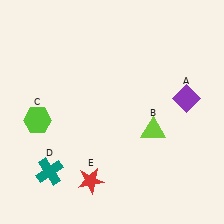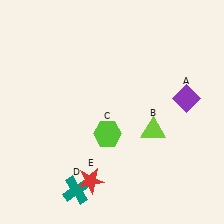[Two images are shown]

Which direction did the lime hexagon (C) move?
The lime hexagon (C) moved right.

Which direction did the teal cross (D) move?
The teal cross (D) moved right.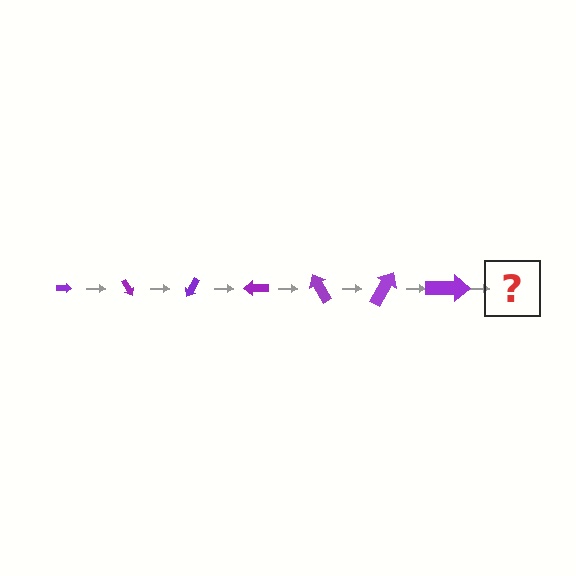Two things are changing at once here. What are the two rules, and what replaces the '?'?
The two rules are that the arrow grows larger each step and it rotates 60 degrees each step. The '?' should be an arrow, larger than the previous one and rotated 420 degrees from the start.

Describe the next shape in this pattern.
It should be an arrow, larger than the previous one and rotated 420 degrees from the start.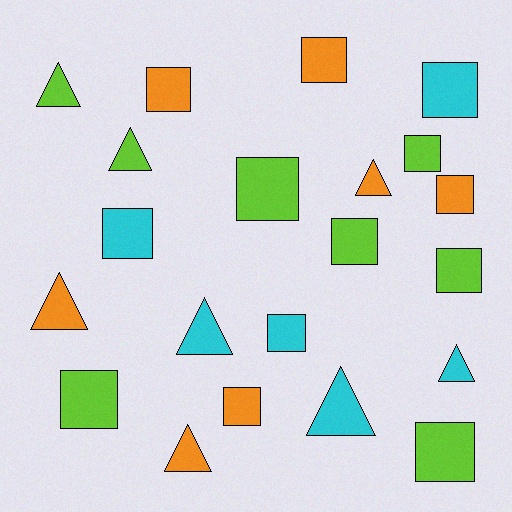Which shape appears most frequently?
Square, with 13 objects.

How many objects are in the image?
There are 21 objects.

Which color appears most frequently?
Lime, with 8 objects.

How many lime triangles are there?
There are 2 lime triangles.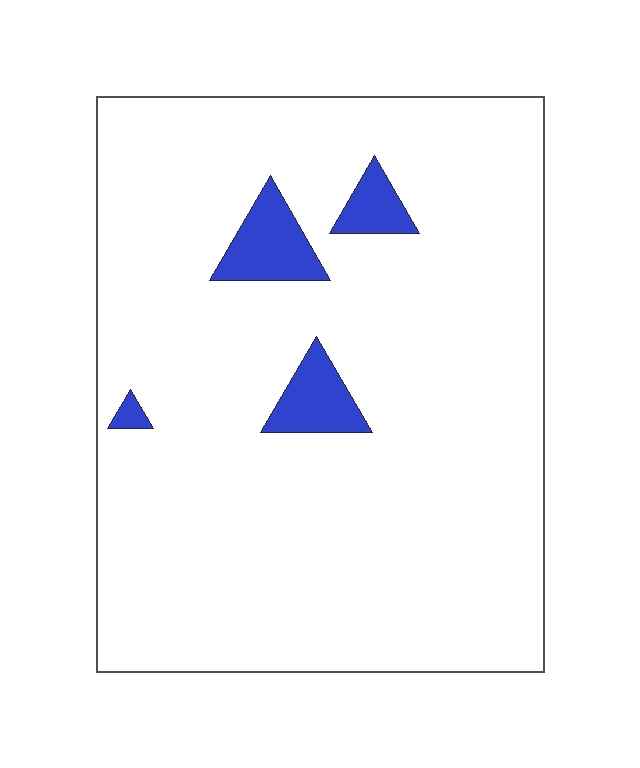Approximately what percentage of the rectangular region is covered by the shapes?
Approximately 5%.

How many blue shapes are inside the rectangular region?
4.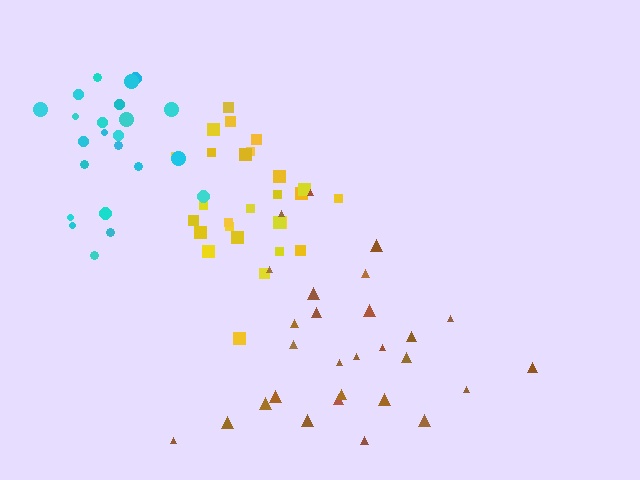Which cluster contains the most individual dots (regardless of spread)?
Brown (28).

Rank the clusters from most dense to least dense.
cyan, yellow, brown.